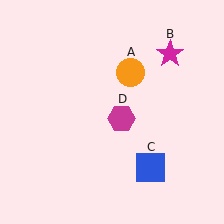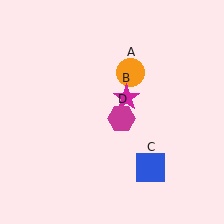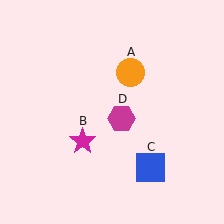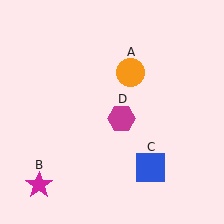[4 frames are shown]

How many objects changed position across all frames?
1 object changed position: magenta star (object B).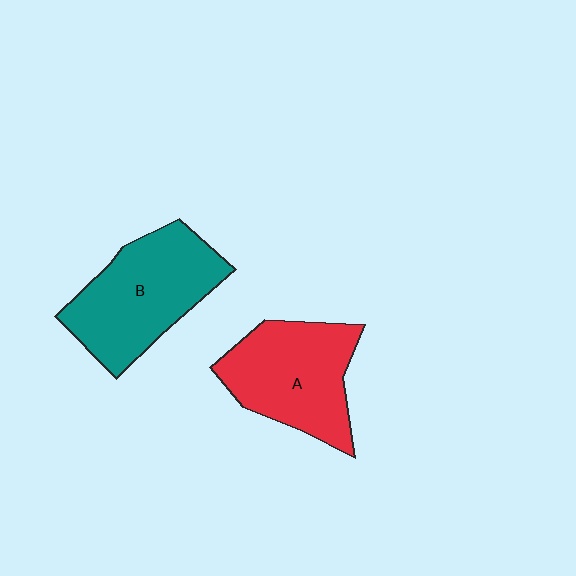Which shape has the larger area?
Shape B (teal).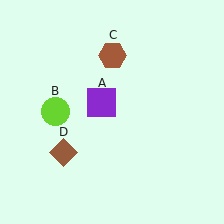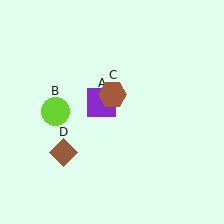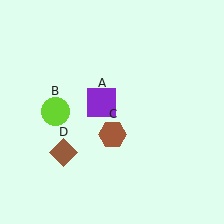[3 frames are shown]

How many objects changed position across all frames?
1 object changed position: brown hexagon (object C).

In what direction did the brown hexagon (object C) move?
The brown hexagon (object C) moved down.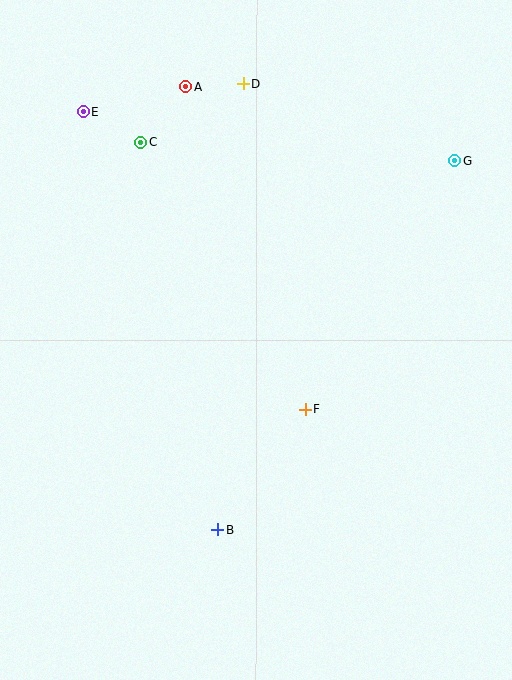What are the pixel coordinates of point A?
Point A is at (186, 87).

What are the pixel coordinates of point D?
Point D is at (244, 84).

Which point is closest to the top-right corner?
Point G is closest to the top-right corner.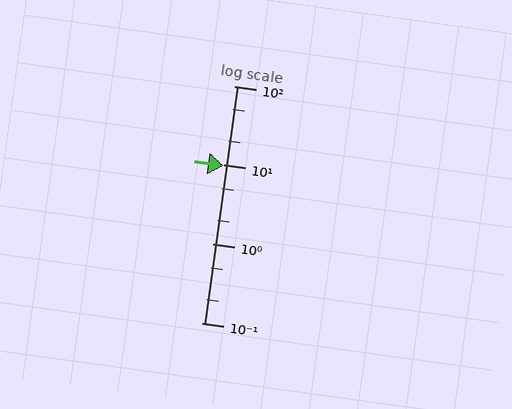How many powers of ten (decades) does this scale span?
The scale spans 3 decades, from 0.1 to 100.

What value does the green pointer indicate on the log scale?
The pointer indicates approximately 9.8.